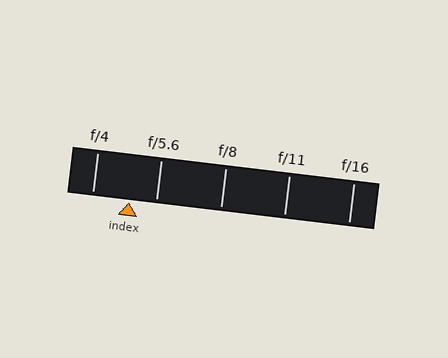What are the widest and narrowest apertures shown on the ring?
The widest aperture shown is f/4 and the narrowest is f/16.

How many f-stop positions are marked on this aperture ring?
There are 5 f-stop positions marked.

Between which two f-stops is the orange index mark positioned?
The index mark is between f/4 and f/5.6.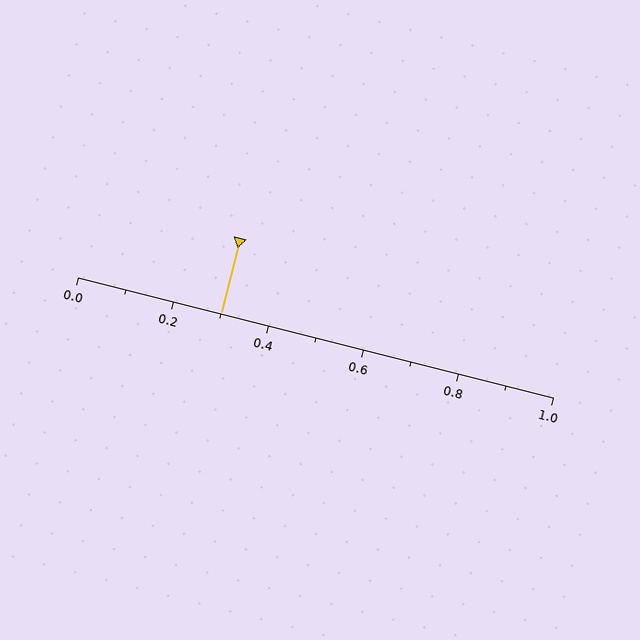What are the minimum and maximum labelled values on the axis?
The axis runs from 0.0 to 1.0.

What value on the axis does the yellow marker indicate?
The marker indicates approximately 0.3.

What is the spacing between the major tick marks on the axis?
The major ticks are spaced 0.2 apart.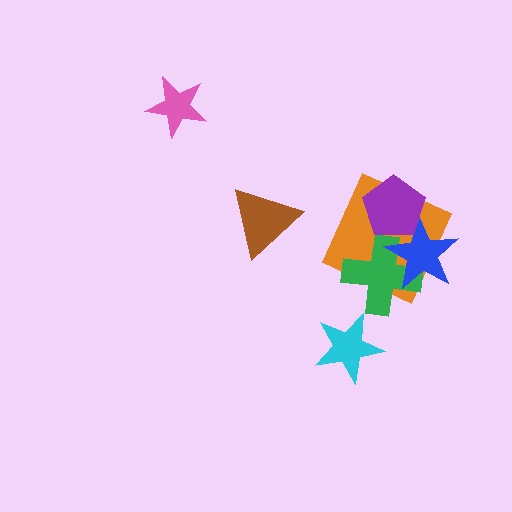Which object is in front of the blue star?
The purple pentagon is in front of the blue star.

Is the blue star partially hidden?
Yes, it is partially covered by another shape.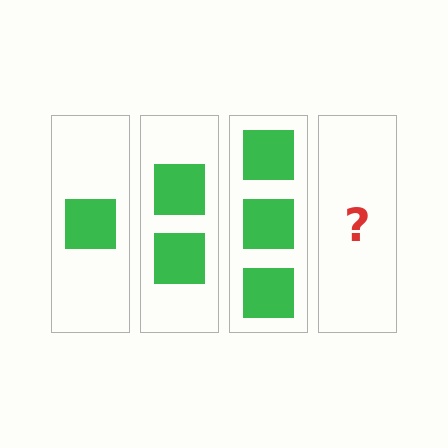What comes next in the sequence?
The next element should be 4 squares.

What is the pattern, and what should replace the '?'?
The pattern is that each step adds one more square. The '?' should be 4 squares.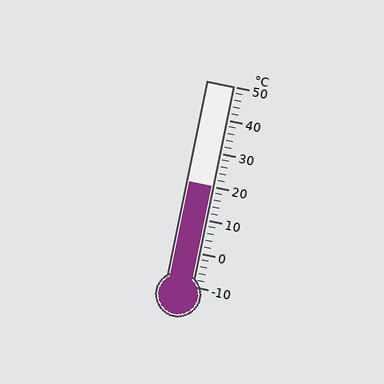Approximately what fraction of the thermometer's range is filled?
The thermometer is filled to approximately 50% of its range.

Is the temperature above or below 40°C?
The temperature is below 40°C.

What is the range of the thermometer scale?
The thermometer scale ranges from -10°C to 50°C.